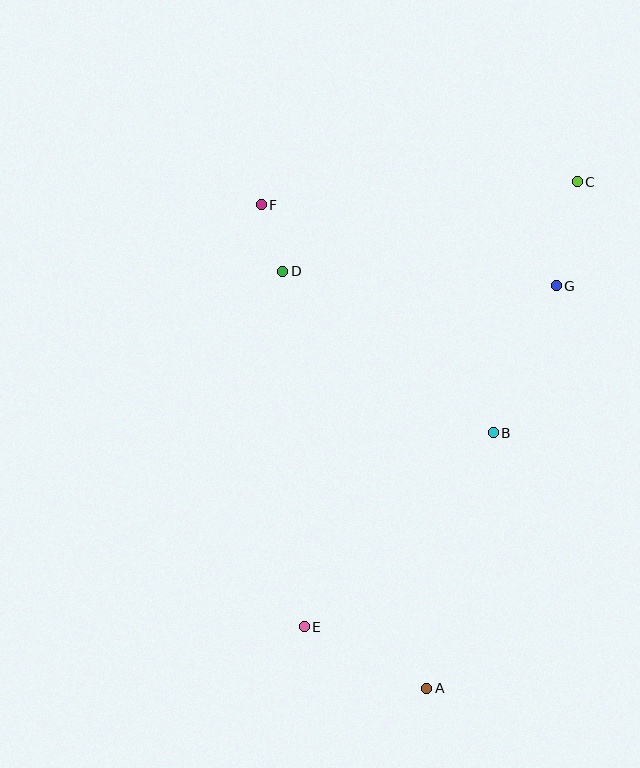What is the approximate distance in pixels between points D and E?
The distance between D and E is approximately 356 pixels.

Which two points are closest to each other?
Points D and F are closest to each other.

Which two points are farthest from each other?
Points A and C are farthest from each other.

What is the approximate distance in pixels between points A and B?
The distance between A and B is approximately 264 pixels.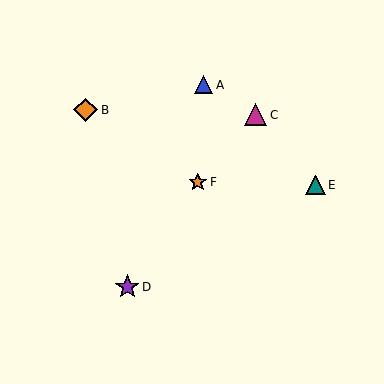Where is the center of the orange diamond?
The center of the orange diamond is at (86, 110).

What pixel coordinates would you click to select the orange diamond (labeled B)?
Click at (86, 110) to select the orange diamond B.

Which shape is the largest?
The purple star (labeled D) is the largest.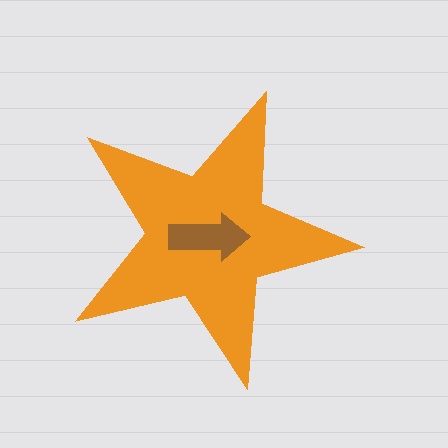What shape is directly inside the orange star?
The brown arrow.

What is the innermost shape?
The brown arrow.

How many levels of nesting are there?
2.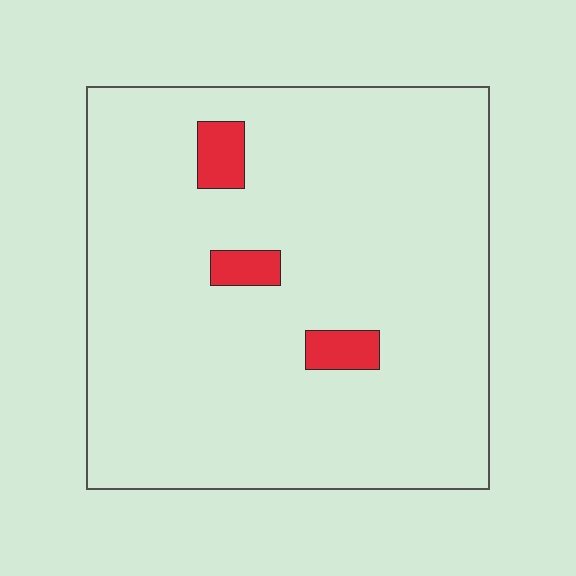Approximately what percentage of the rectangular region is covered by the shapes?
Approximately 5%.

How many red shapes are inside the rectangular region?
3.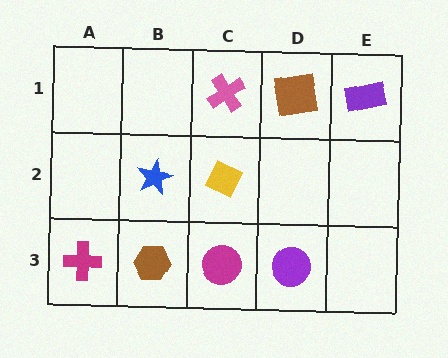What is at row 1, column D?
A brown square.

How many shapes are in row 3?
4 shapes.